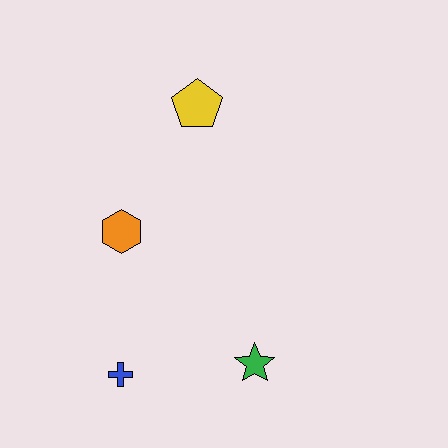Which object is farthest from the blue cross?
The yellow pentagon is farthest from the blue cross.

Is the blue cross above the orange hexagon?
No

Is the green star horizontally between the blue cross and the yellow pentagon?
No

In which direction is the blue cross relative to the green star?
The blue cross is to the left of the green star.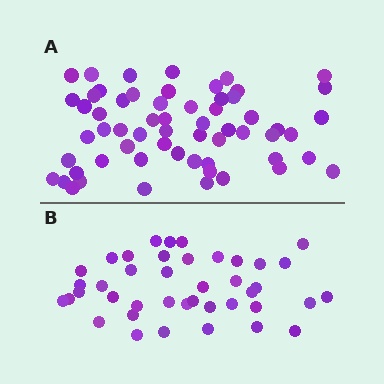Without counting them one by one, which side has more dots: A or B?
Region A (the top region) has more dots.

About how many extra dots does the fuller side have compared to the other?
Region A has approximately 20 more dots than region B.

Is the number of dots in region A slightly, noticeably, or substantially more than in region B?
Region A has substantially more. The ratio is roughly 1.5 to 1.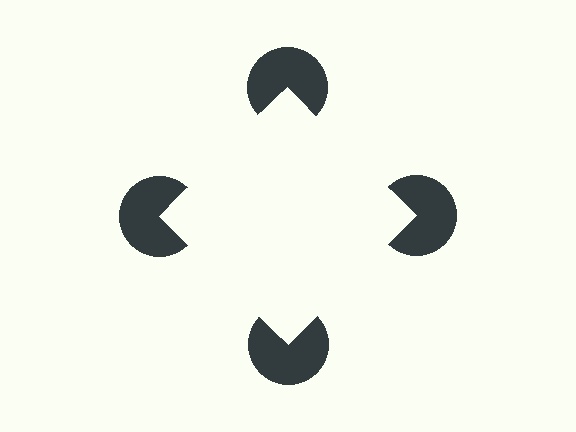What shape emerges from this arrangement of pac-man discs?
An illusory square — its edges are inferred from the aligned wedge cuts in the pac-man discs, not physically drawn.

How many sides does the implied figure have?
4 sides.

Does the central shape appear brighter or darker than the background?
It typically appears slightly brighter than the background, even though no actual brightness change is drawn.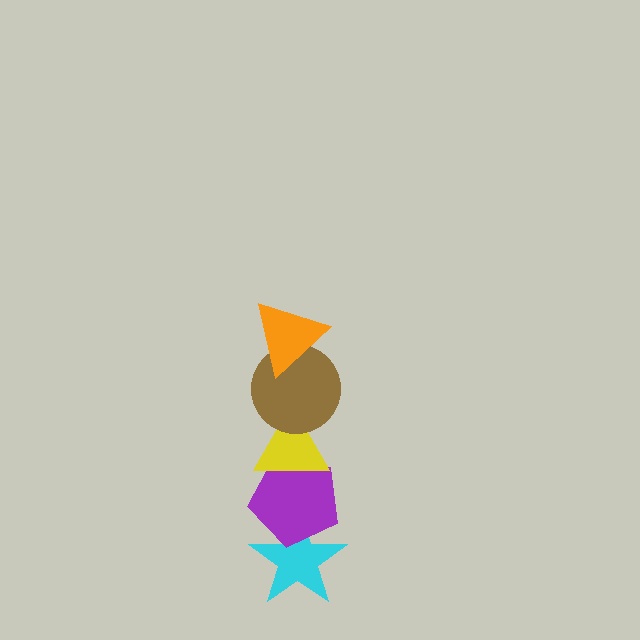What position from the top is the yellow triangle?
The yellow triangle is 3rd from the top.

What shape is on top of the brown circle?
The orange triangle is on top of the brown circle.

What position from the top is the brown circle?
The brown circle is 2nd from the top.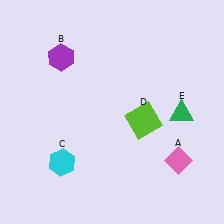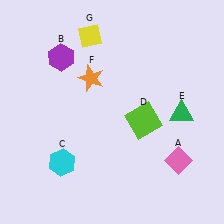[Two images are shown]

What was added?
An orange star (F), a yellow diamond (G) were added in Image 2.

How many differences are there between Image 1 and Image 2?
There are 2 differences between the two images.